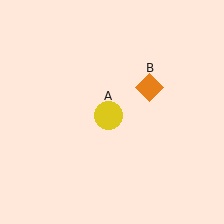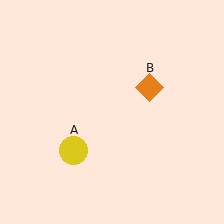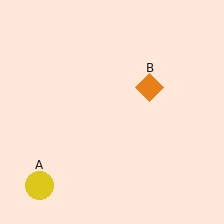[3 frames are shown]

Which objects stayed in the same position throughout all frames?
Orange diamond (object B) remained stationary.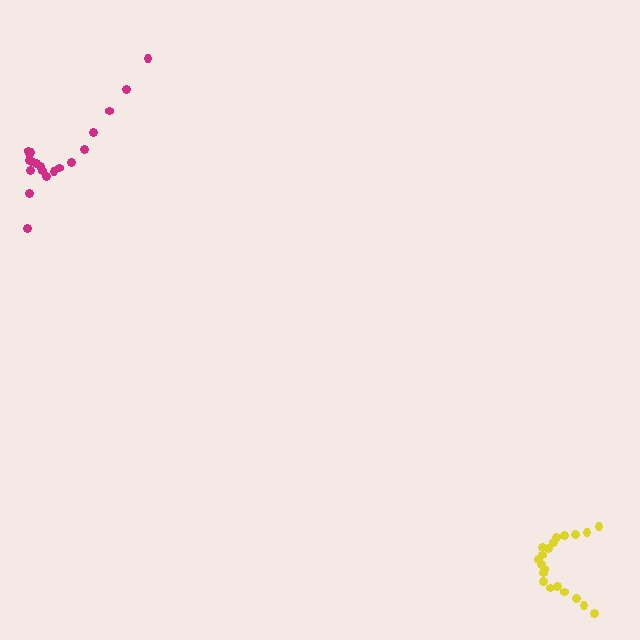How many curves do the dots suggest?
There are 2 distinct paths.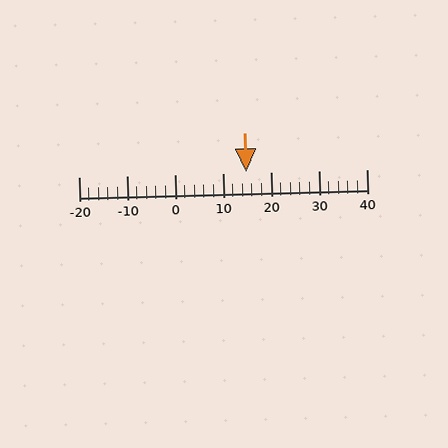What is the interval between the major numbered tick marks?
The major tick marks are spaced 10 units apart.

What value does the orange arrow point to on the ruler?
The orange arrow points to approximately 15.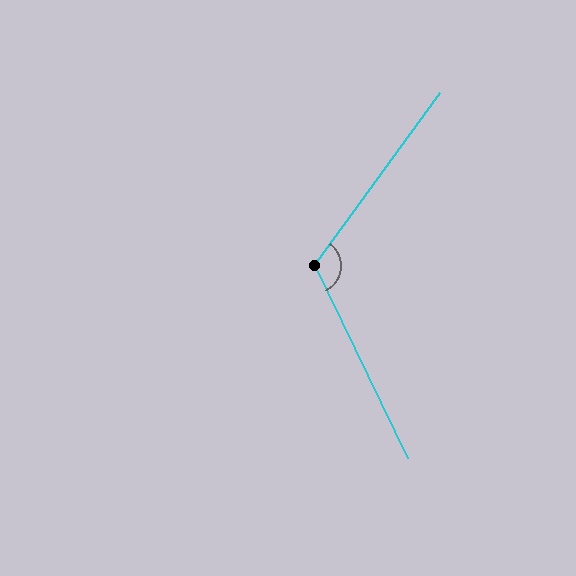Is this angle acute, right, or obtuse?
It is obtuse.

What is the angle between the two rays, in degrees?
Approximately 118 degrees.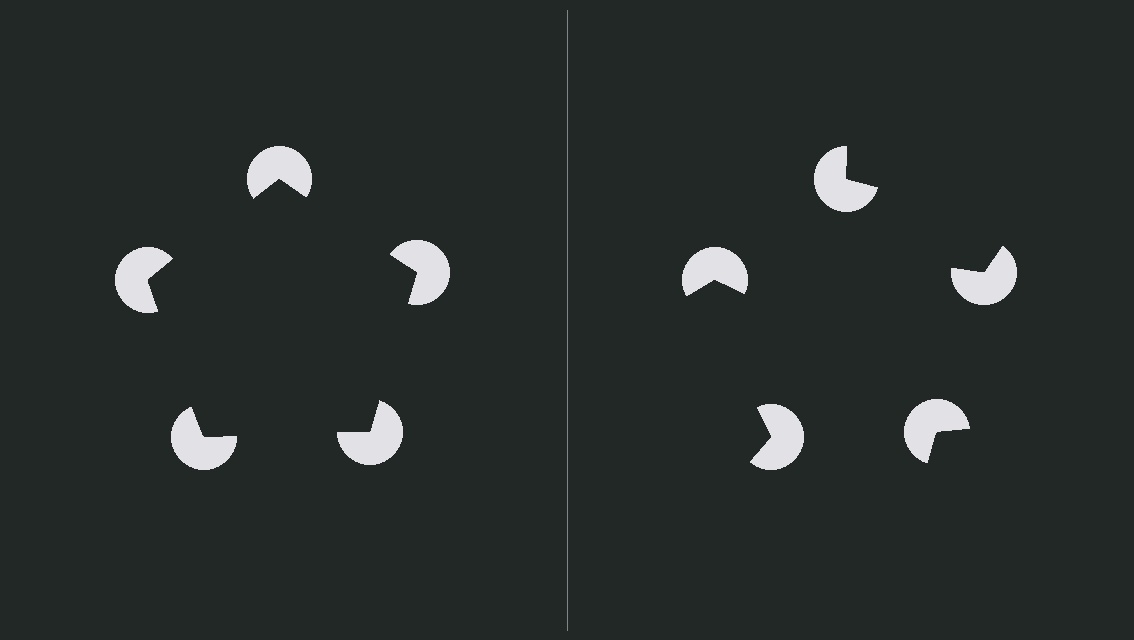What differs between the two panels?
The pac-man discs are positioned identically on both sides; only the wedge orientations differ. On the left they align to a pentagon; on the right they are misaligned.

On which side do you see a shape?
An illusory pentagon appears on the left side. On the right side the wedge cuts are rotated, so no coherent shape forms.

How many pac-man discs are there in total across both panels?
10 — 5 on each side.